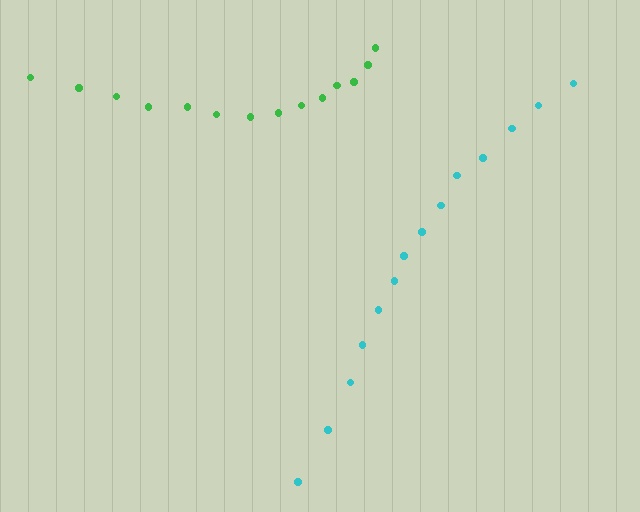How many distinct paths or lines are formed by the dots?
There are 2 distinct paths.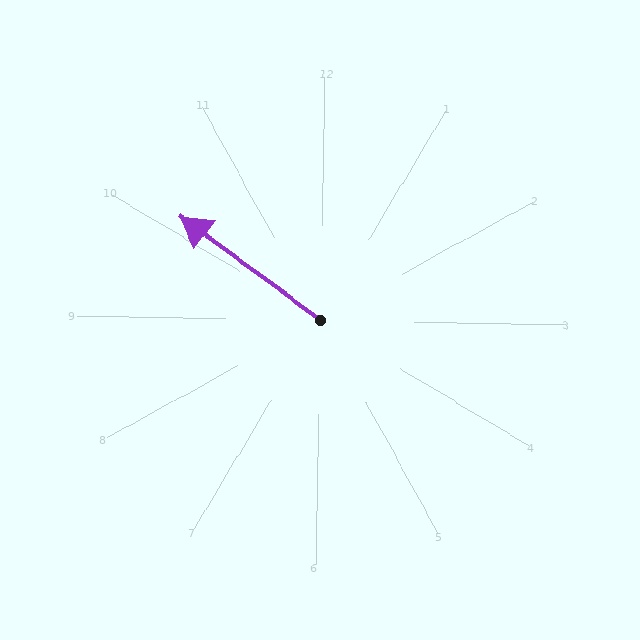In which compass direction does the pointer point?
Northwest.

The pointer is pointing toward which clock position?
Roughly 10 o'clock.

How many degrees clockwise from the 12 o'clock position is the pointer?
Approximately 305 degrees.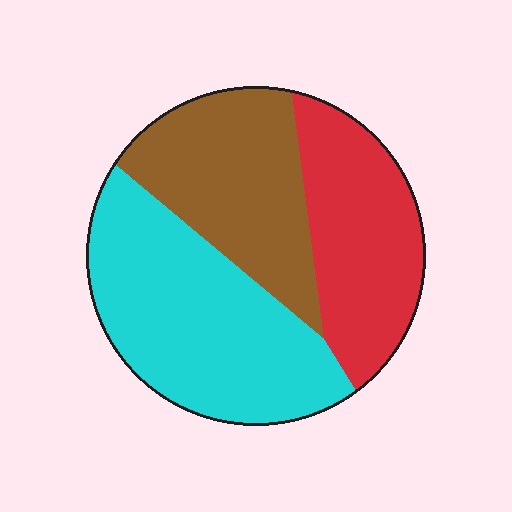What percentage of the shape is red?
Red takes up between a quarter and a half of the shape.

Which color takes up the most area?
Cyan, at roughly 40%.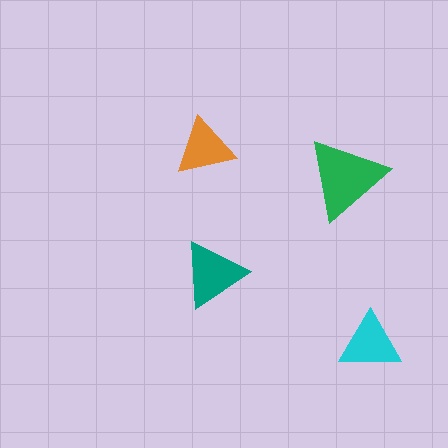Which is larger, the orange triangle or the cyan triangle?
The cyan one.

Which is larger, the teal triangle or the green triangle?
The green one.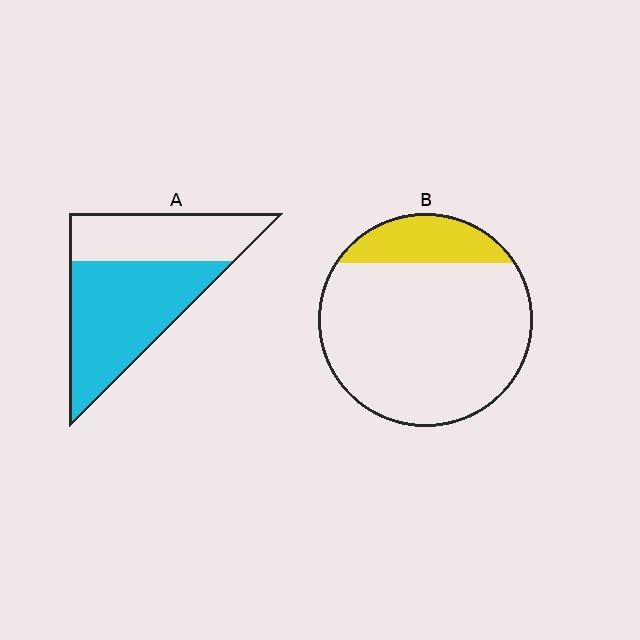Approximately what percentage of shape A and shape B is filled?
A is approximately 60% and B is approximately 20%.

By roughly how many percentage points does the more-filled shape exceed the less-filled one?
By roughly 45 percentage points (A over B).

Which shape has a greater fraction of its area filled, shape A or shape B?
Shape A.